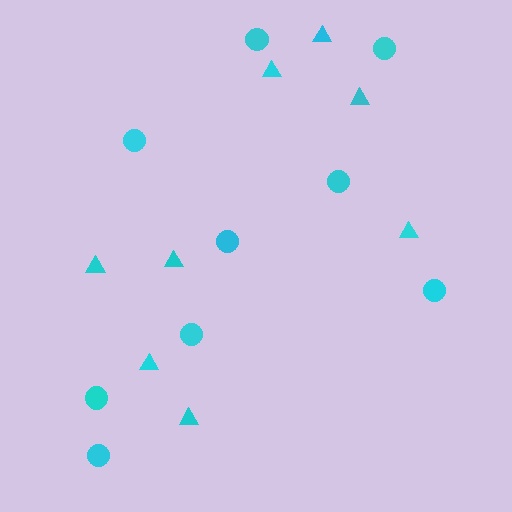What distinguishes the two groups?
There are 2 groups: one group of triangles (8) and one group of circles (9).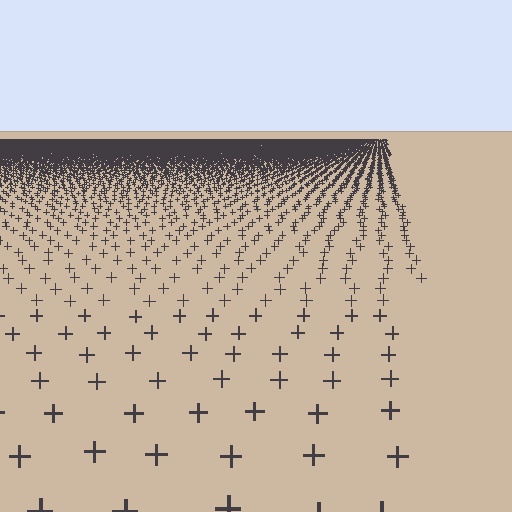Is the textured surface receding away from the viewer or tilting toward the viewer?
The surface is receding away from the viewer. Texture elements get smaller and denser toward the top.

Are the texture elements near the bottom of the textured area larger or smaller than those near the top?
Larger. Near the bottom, elements are closer to the viewer and appear at a bigger on-screen size.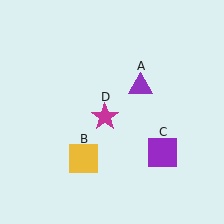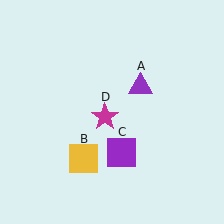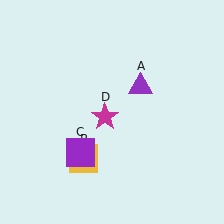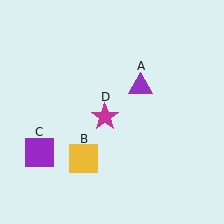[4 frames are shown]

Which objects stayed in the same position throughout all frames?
Purple triangle (object A) and yellow square (object B) and magenta star (object D) remained stationary.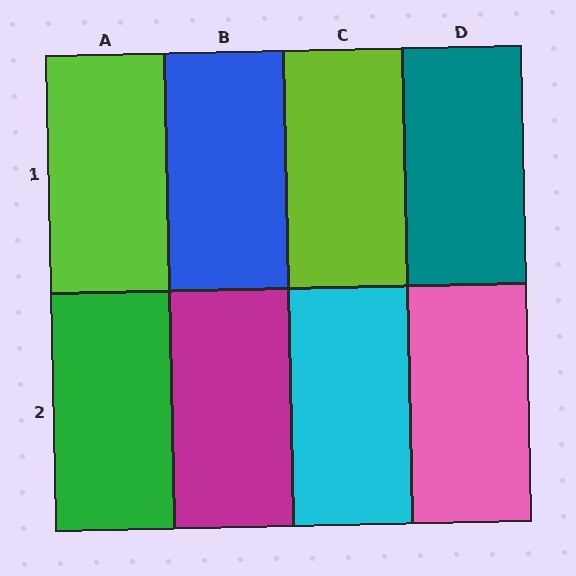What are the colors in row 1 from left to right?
Lime, blue, lime, teal.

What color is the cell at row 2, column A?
Green.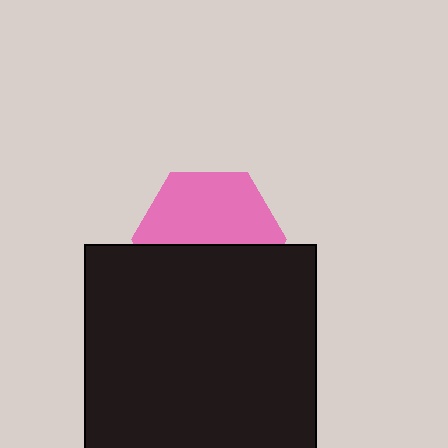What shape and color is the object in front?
The object in front is a black square.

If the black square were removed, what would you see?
You would see the complete pink hexagon.